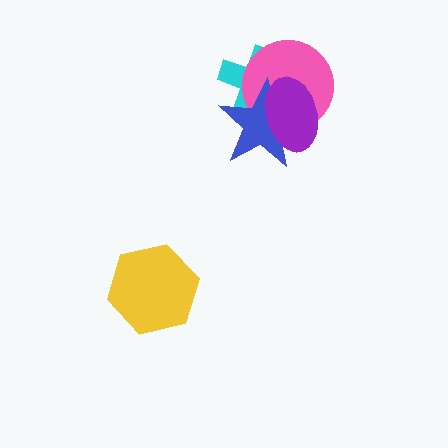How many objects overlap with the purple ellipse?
3 objects overlap with the purple ellipse.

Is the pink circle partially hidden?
Yes, it is partially covered by another shape.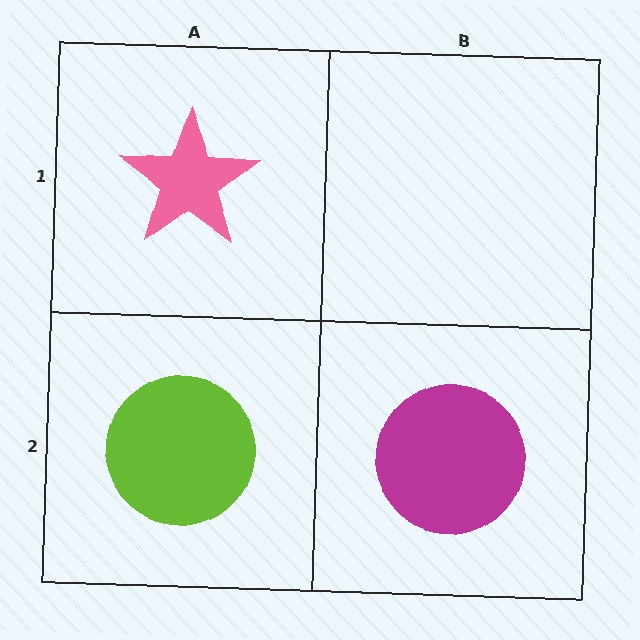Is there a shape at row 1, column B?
No, that cell is empty.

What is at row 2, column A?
A lime circle.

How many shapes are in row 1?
1 shape.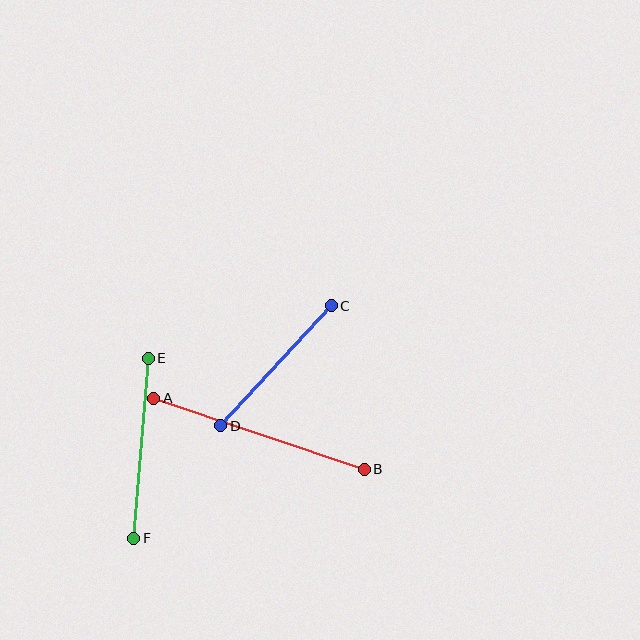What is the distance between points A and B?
The distance is approximately 222 pixels.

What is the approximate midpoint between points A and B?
The midpoint is at approximately (259, 434) pixels.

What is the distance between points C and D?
The distance is approximately 163 pixels.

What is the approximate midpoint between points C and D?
The midpoint is at approximately (276, 366) pixels.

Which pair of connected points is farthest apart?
Points A and B are farthest apart.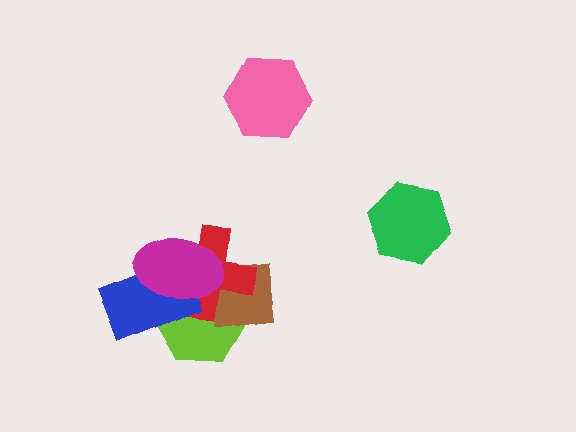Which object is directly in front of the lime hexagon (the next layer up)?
The brown square is directly in front of the lime hexagon.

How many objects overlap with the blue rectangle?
3 objects overlap with the blue rectangle.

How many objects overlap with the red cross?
4 objects overlap with the red cross.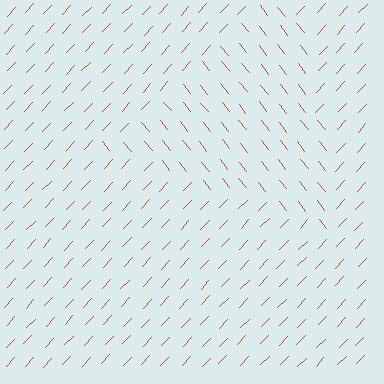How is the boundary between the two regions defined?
The boundary is defined purely by a change in line orientation (approximately 82 degrees difference). All lines are the same color and thickness.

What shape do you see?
I see a triangle.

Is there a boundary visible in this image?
Yes, there is a texture boundary formed by a change in line orientation.